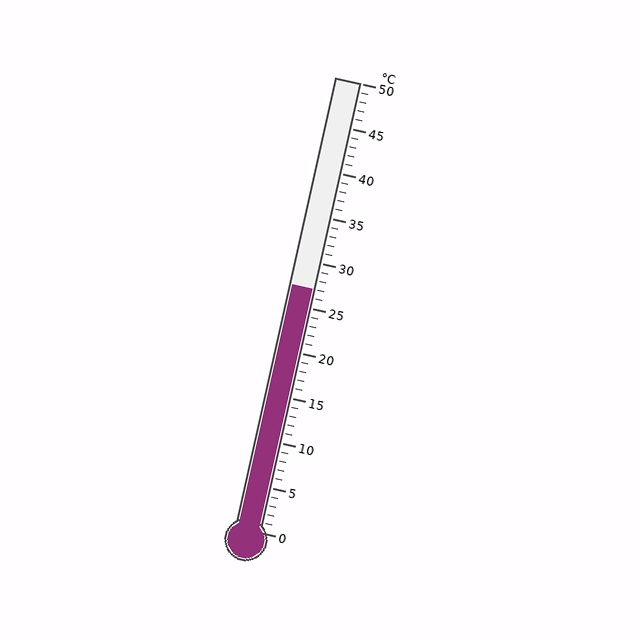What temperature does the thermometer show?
The thermometer shows approximately 27°C.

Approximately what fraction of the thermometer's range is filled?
The thermometer is filled to approximately 55% of its range.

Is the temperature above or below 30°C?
The temperature is below 30°C.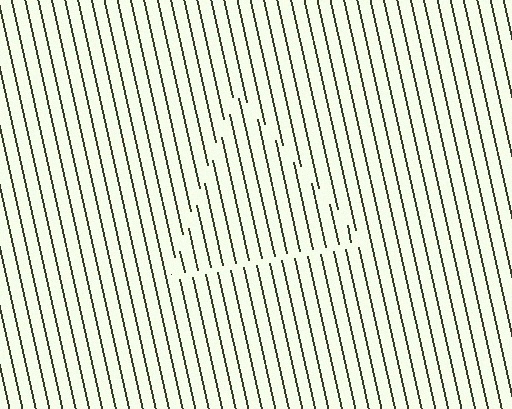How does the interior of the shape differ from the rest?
The interior of the shape contains the same grating, shifted by half a period — the contour is defined by the phase discontinuity where line-ends from the inner and outer gratings abut.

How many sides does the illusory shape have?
3 sides — the line-ends trace a triangle.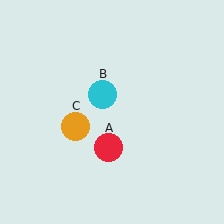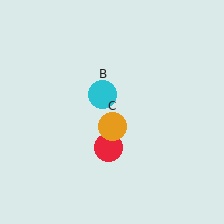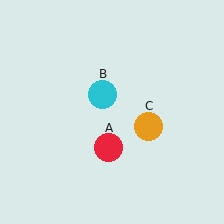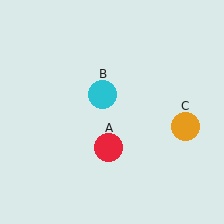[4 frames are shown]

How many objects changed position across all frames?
1 object changed position: orange circle (object C).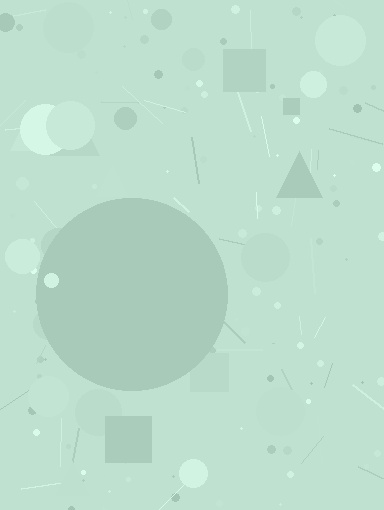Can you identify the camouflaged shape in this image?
The camouflaged shape is a circle.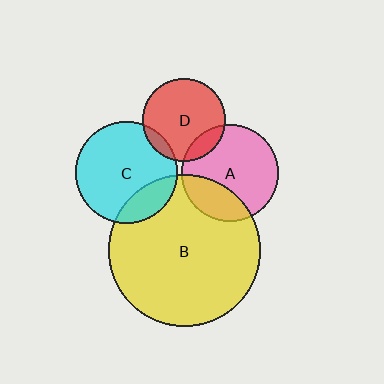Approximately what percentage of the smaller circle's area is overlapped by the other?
Approximately 10%.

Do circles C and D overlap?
Yes.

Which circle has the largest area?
Circle B (yellow).